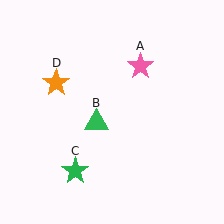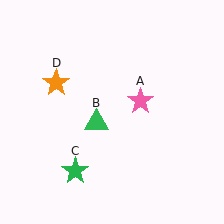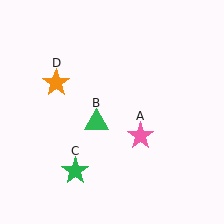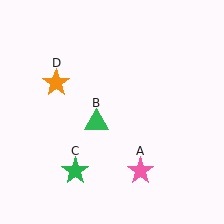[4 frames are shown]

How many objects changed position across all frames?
1 object changed position: pink star (object A).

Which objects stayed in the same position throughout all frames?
Green triangle (object B) and green star (object C) and orange star (object D) remained stationary.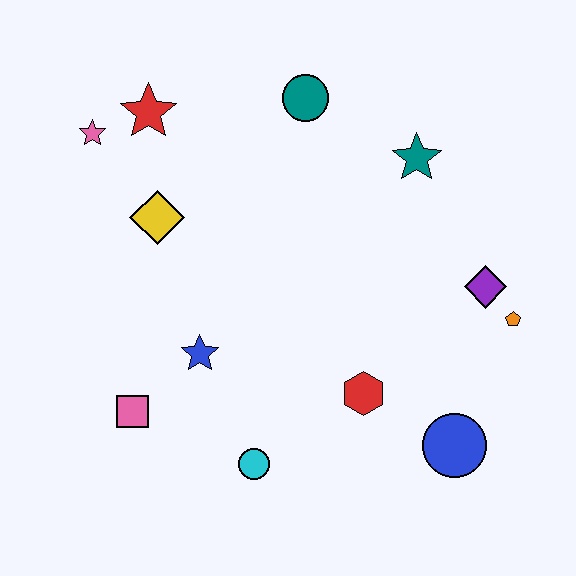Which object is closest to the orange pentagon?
The purple diamond is closest to the orange pentagon.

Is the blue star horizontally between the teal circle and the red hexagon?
No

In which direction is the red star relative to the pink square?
The red star is above the pink square.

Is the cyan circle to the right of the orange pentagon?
No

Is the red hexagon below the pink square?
No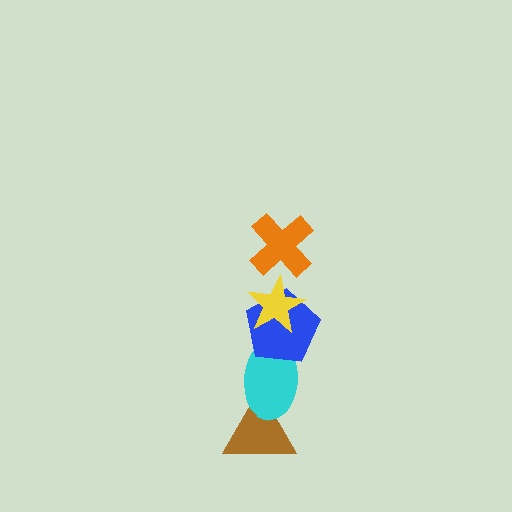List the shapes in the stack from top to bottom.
From top to bottom: the orange cross, the yellow star, the blue pentagon, the cyan ellipse, the brown triangle.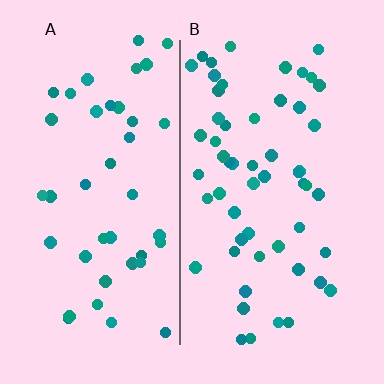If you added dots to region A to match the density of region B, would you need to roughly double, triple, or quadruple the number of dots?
Approximately double.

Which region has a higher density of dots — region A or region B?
B (the right).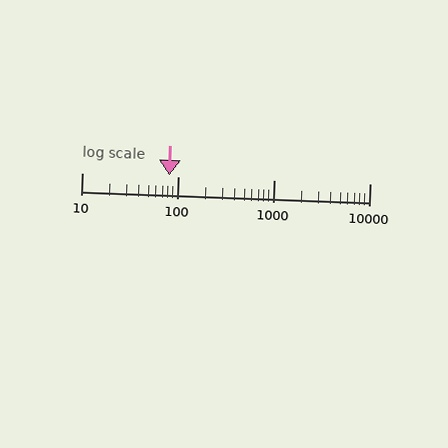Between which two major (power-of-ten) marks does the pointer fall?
The pointer is between 10 and 100.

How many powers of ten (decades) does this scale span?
The scale spans 3 decades, from 10 to 10000.